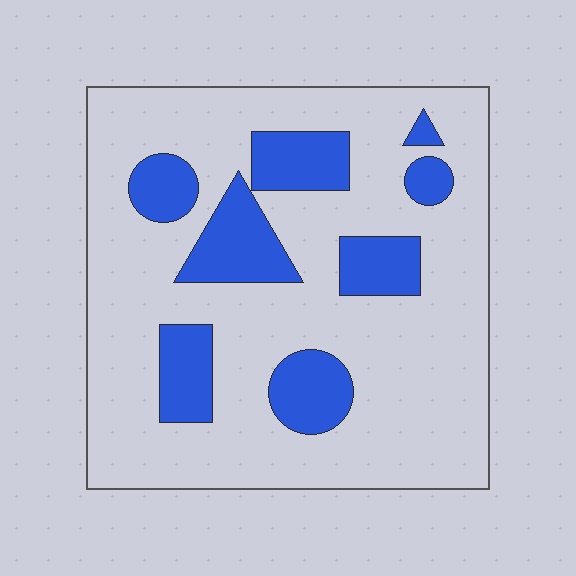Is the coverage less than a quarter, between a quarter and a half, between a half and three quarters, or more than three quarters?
Less than a quarter.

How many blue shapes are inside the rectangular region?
8.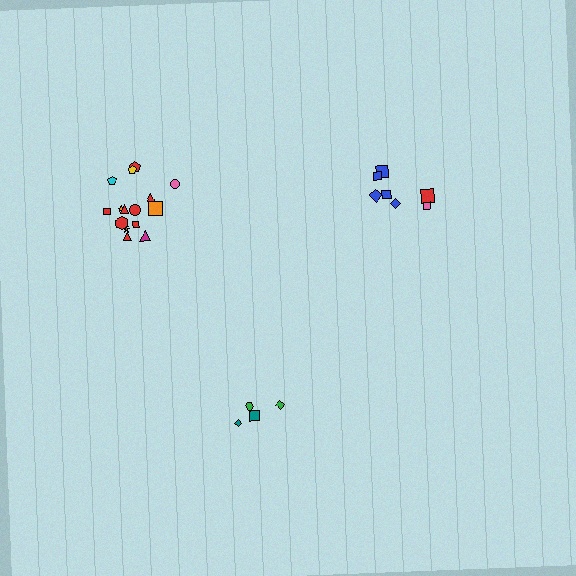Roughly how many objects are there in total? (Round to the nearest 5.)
Roughly 25 objects in total.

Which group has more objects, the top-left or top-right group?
The top-left group.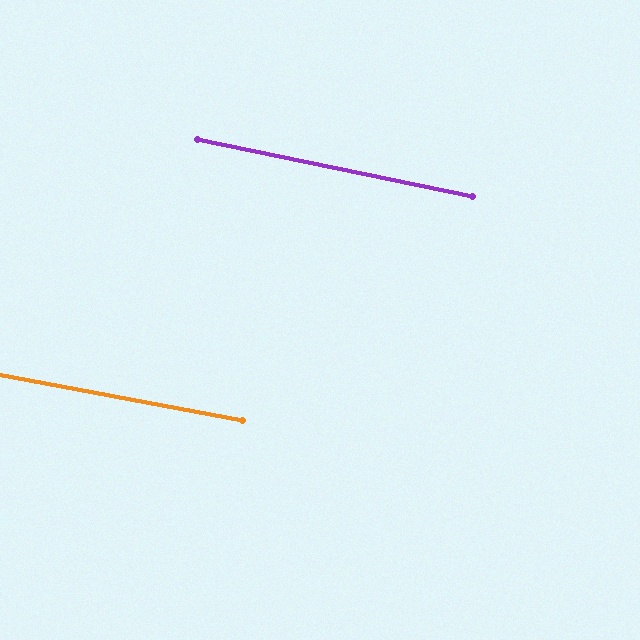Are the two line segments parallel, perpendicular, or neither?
Parallel — their directions differ by only 1.4°.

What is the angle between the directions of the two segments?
Approximately 1 degree.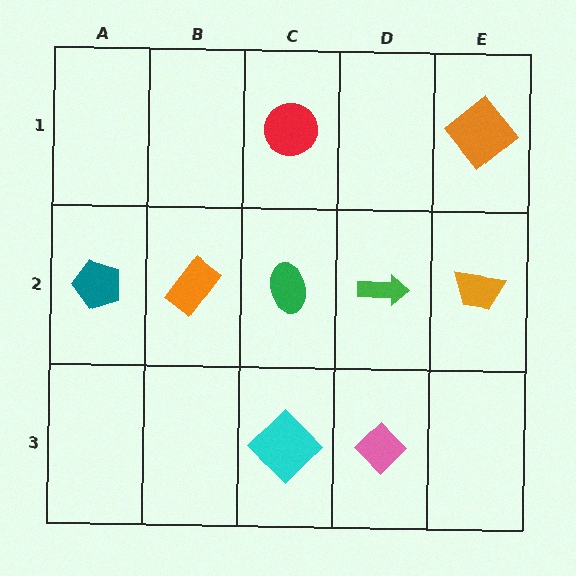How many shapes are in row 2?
5 shapes.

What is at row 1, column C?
A red circle.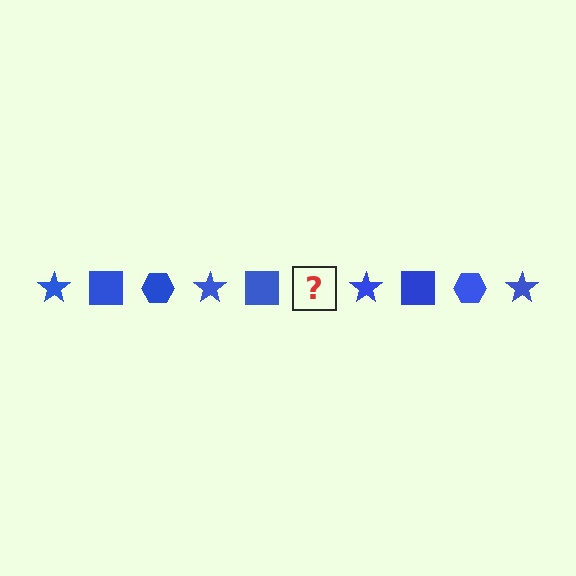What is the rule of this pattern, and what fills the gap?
The rule is that the pattern cycles through star, square, hexagon shapes in blue. The gap should be filled with a blue hexagon.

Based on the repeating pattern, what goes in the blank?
The blank should be a blue hexagon.